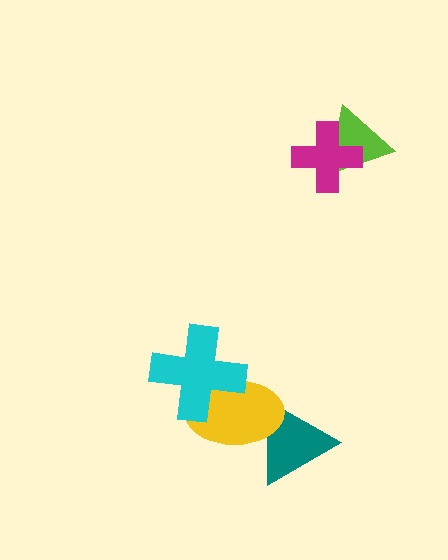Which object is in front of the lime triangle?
The magenta cross is in front of the lime triangle.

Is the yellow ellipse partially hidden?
Yes, it is partially covered by another shape.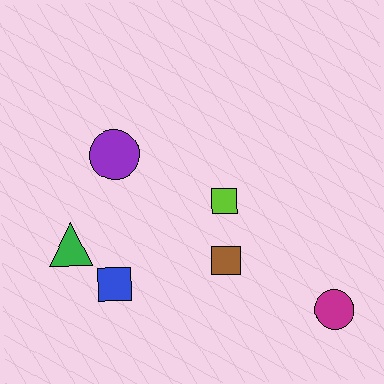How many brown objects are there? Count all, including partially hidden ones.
There is 1 brown object.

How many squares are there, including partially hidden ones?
There are 3 squares.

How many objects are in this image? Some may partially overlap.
There are 6 objects.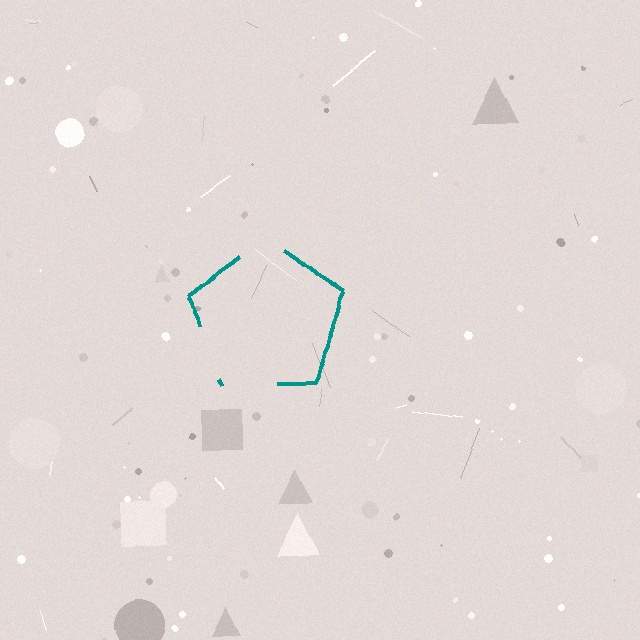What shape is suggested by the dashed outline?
The dashed outline suggests a pentagon.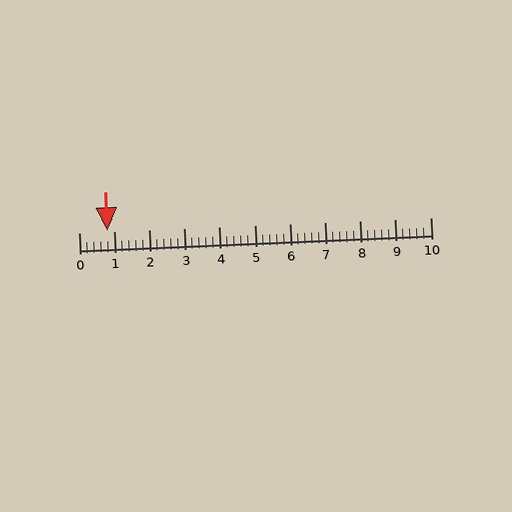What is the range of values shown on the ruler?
The ruler shows values from 0 to 10.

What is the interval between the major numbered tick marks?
The major tick marks are spaced 1 units apart.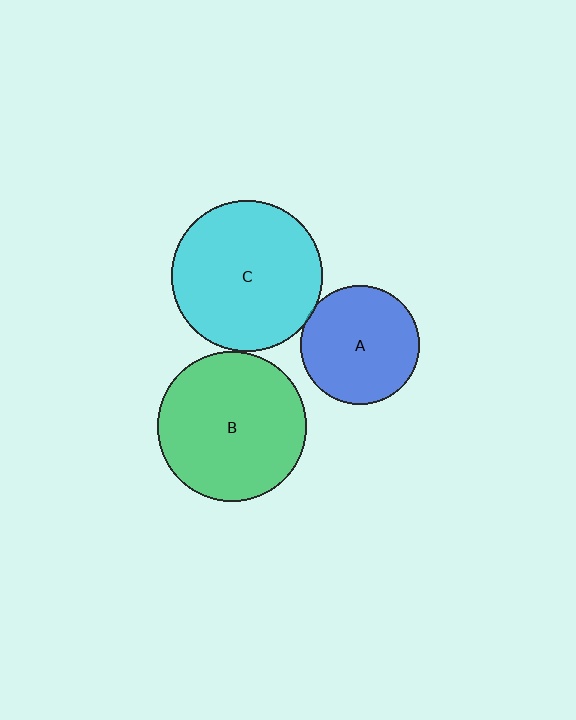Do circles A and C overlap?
Yes.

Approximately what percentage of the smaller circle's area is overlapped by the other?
Approximately 5%.